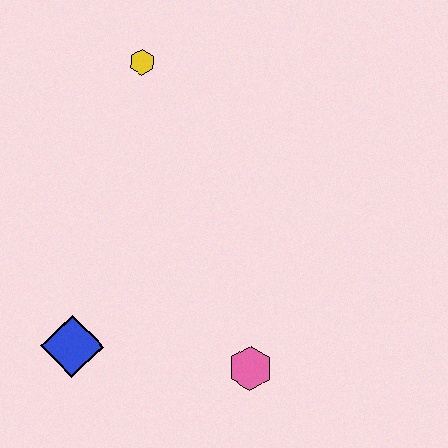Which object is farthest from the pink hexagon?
The yellow hexagon is farthest from the pink hexagon.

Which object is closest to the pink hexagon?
The blue diamond is closest to the pink hexagon.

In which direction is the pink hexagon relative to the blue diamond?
The pink hexagon is to the right of the blue diamond.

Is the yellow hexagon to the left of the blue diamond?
No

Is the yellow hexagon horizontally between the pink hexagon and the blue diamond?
Yes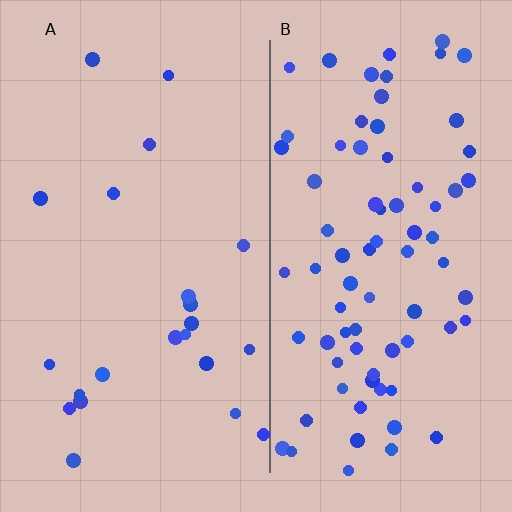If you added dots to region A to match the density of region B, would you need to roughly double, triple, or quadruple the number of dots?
Approximately quadruple.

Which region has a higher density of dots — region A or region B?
B (the right).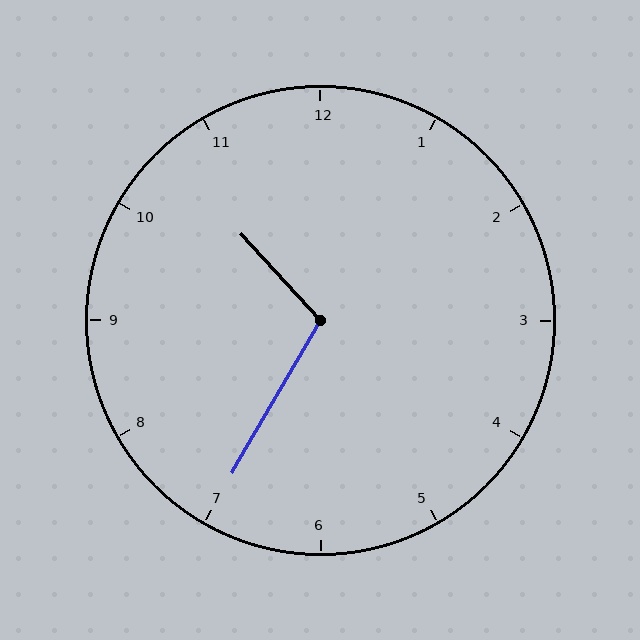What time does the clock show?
10:35.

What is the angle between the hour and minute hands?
Approximately 108 degrees.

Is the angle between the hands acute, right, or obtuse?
It is obtuse.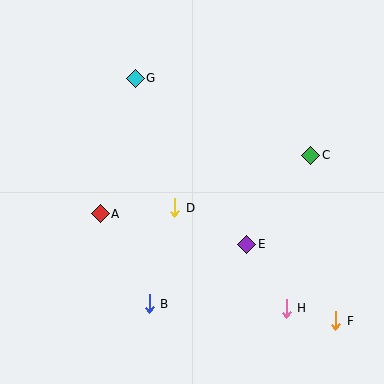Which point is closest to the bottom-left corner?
Point B is closest to the bottom-left corner.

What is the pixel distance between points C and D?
The distance between C and D is 146 pixels.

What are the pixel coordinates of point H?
Point H is at (286, 308).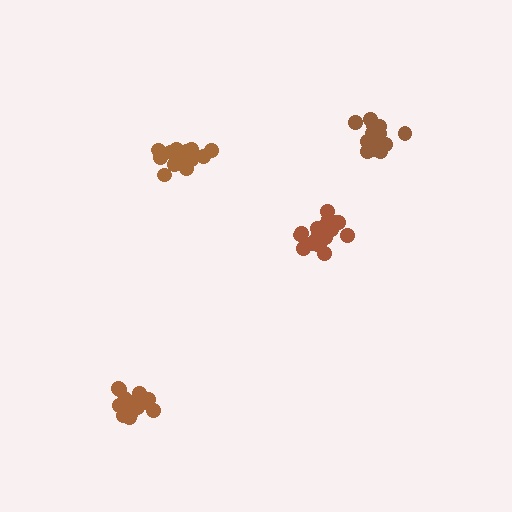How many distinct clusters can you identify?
There are 4 distinct clusters.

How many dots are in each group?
Group 1: 16 dots, Group 2: 19 dots, Group 3: 14 dots, Group 4: 17 dots (66 total).